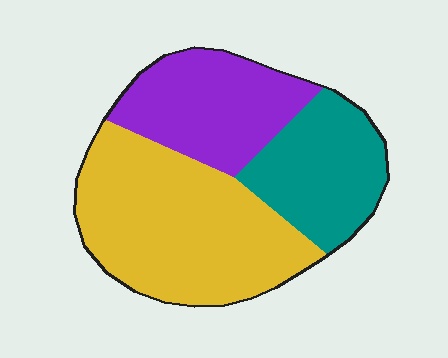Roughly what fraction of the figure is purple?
Purple covers roughly 25% of the figure.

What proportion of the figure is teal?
Teal takes up about one quarter (1/4) of the figure.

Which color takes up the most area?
Yellow, at roughly 50%.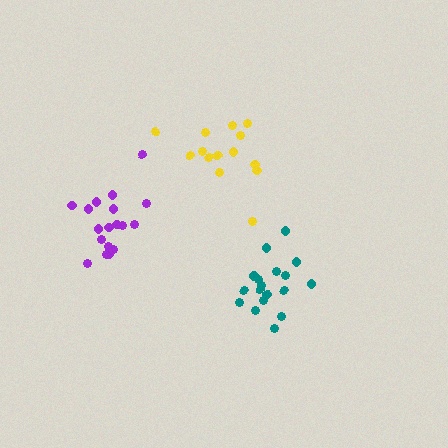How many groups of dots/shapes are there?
There are 3 groups.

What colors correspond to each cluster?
The clusters are colored: teal, yellow, purple.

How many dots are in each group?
Group 1: 18 dots, Group 2: 14 dots, Group 3: 18 dots (50 total).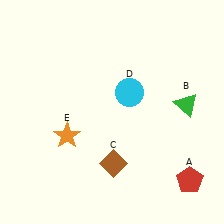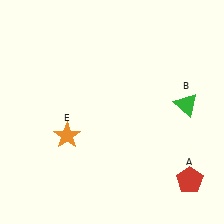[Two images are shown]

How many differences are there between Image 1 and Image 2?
There are 2 differences between the two images.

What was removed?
The brown diamond (C), the cyan circle (D) were removed in Image 2.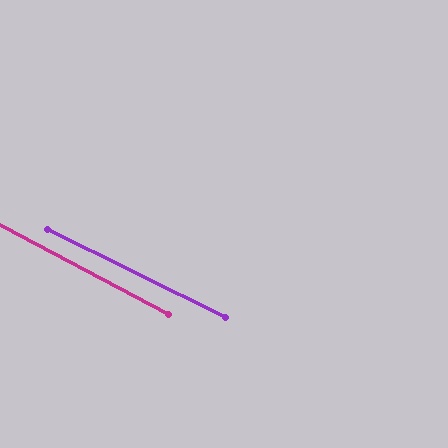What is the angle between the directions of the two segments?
Approximately 1 degree.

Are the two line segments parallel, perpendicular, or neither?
Parallel — their directions differ by only 1.4°.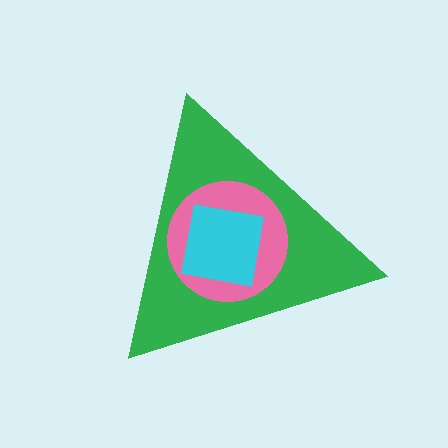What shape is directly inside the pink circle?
The cyan square.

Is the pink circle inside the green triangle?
Yes.